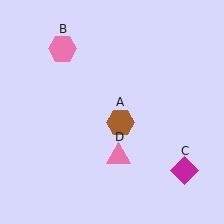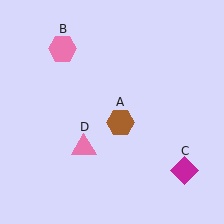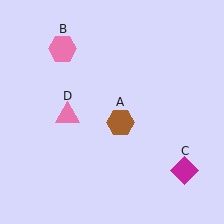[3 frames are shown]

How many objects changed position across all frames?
1 object changed position: pink triangle (object D).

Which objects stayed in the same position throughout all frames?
Brown hexagon (object A) and pink hexagon (object B) and magenta diamond (object C) remained stationary.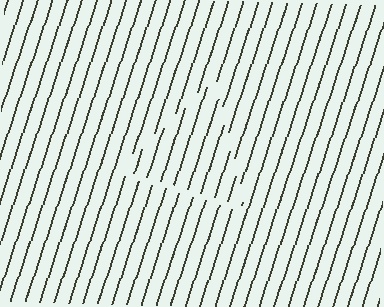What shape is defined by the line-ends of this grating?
An illusory triangle. The interior of the shape contains the same grating, shifted by half a period — the contour is defined by the phase discontinuity where line-ends from the inner and outer gratings abut.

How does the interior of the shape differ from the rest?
The interior of the shape contains the same grating, shifted by half a period — the contour is defined by the phase discontinuity where line-ends from the inner and outer gratings abut.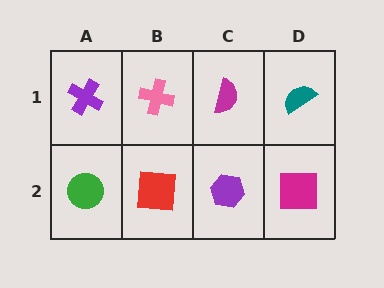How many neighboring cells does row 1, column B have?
3.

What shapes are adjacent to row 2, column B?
A pink cross (row 1, column B), a green circle (row 2, column A), a purple hexagon (row 2, column C).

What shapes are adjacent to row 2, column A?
A purple cross (row 1, column A), a red square (row 2, column B).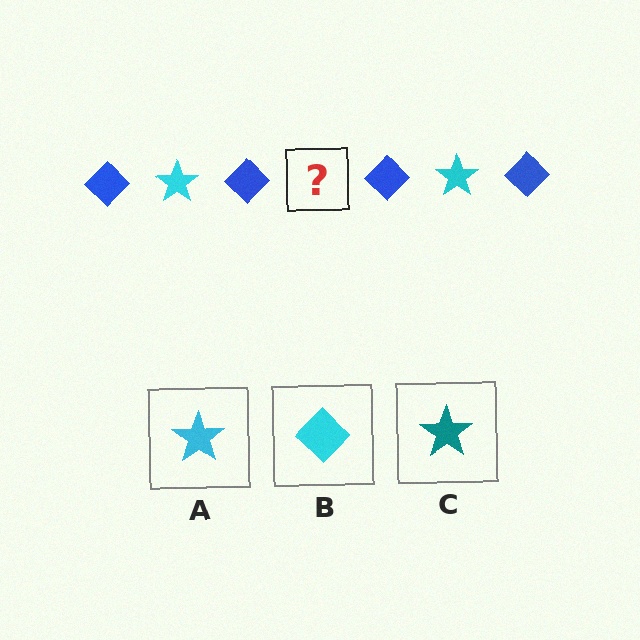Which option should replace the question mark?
Option A.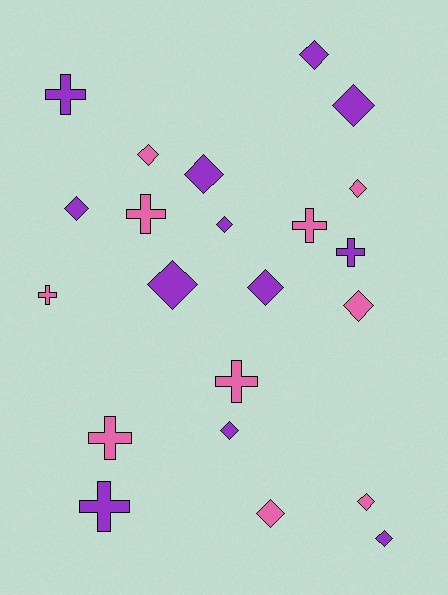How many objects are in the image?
There are 22 objects.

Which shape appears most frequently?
Diamond, with 14 objects.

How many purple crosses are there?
There are 3 purple crosses.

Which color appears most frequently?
Purple, with 12 objects.